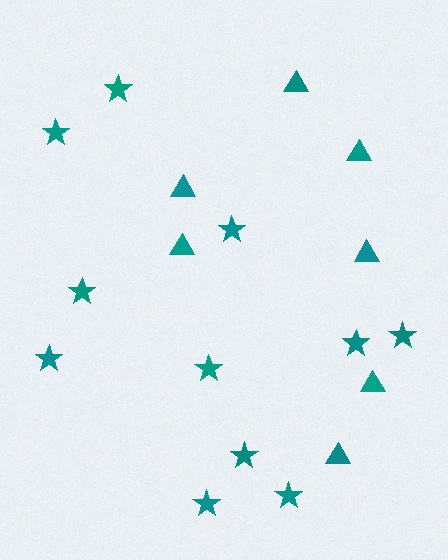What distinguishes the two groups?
There are 2 groups: one group of triangles (7) and one group of stars (11).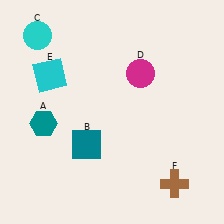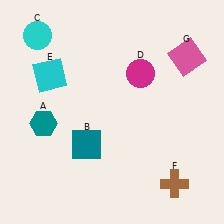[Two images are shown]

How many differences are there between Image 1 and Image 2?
There is 1 difference between the two images.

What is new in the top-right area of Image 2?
A pink square (G) was added in the top-right area of Image 2.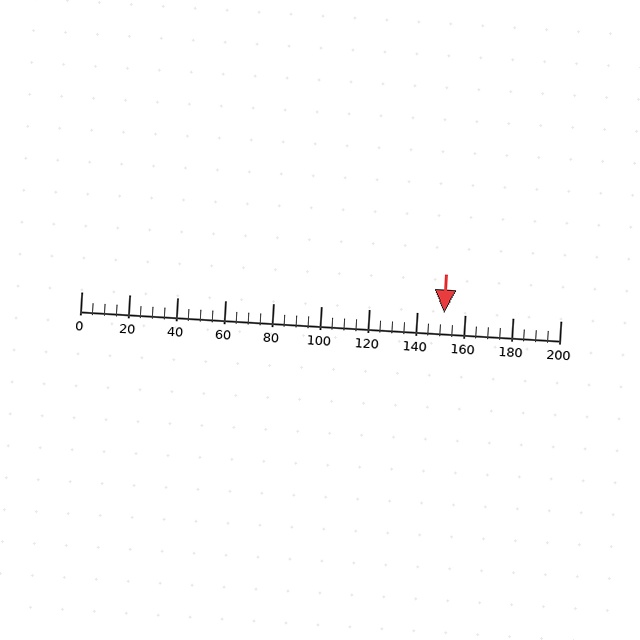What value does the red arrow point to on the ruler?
The red arrow points to approximately 151.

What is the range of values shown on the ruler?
The ruler shows values from 0 to 200.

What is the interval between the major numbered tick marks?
The major tick marks are spaced 20 units apart.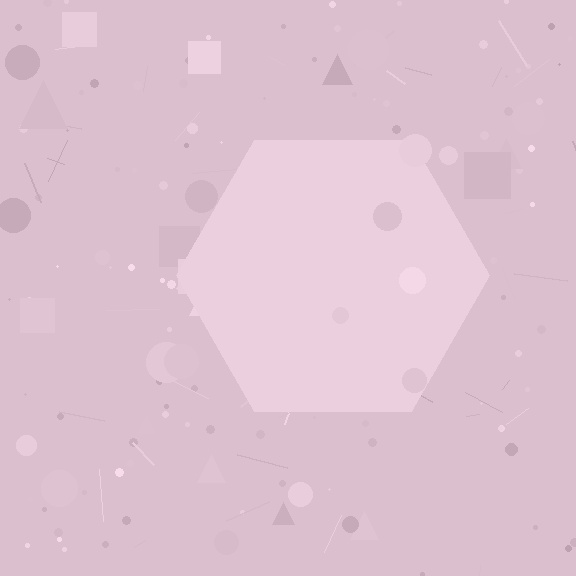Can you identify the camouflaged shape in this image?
The camouflaged shape is a hexagon.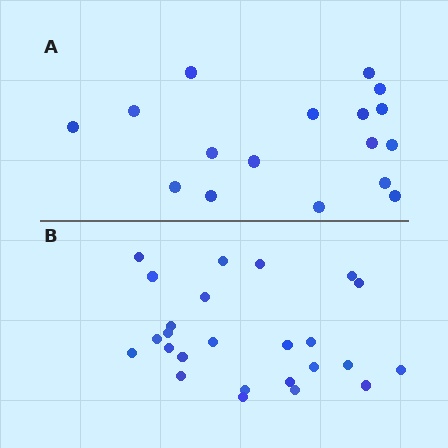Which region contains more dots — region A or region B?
Region B (the bottom region) has more dots.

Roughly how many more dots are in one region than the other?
Region B has roughly 8 or so more dots than region A.